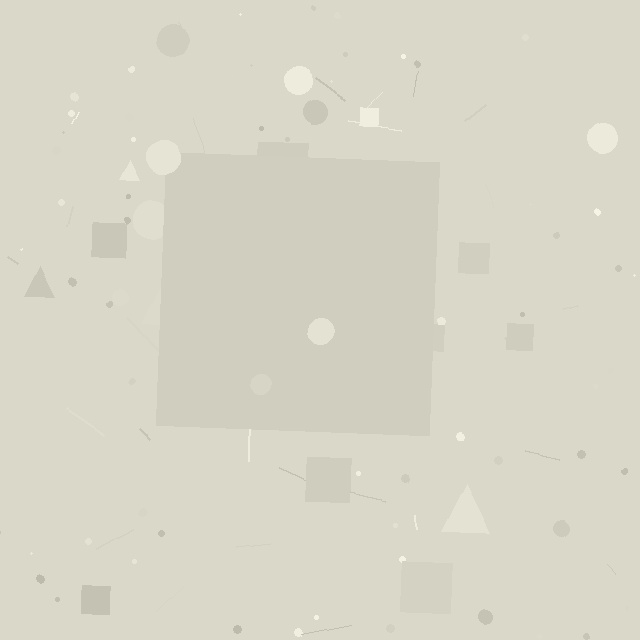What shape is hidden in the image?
A square is hidden in the image.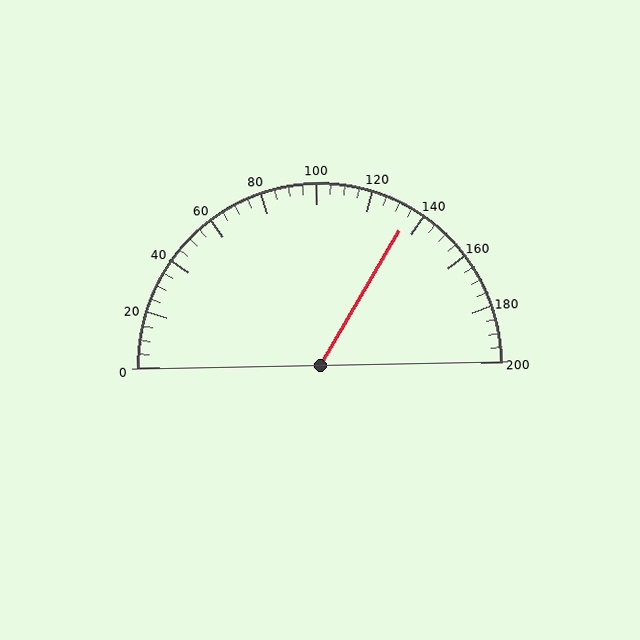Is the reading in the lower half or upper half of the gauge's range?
The reading is in the upper half of the range (0 to 200).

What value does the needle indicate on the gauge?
The needle indicates approximately 135.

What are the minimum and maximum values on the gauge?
The gauge ranges from 0 to 200.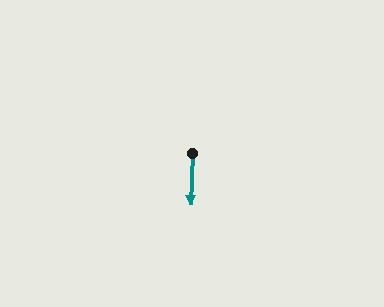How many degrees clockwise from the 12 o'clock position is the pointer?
Approximately 182 degrees.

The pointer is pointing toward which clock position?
Roughly 6 o'clock.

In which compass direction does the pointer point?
South.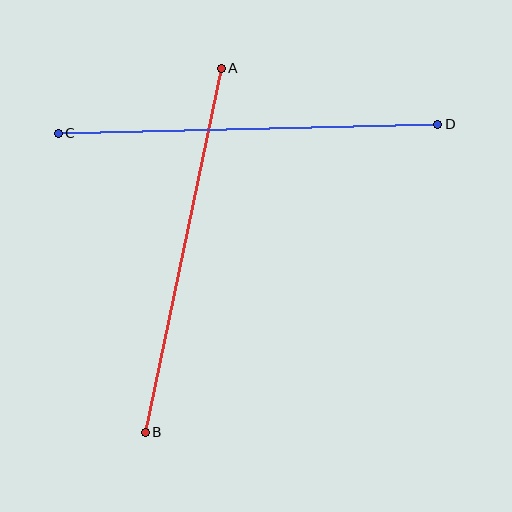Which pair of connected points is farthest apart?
Points C and D are farthest apart.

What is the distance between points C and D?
The distance is approximately 380 pixels.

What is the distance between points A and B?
The distance is approximately 372 pixels.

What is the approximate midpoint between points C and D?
The midpoint is at approximately (248, 129) pixels.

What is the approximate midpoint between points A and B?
The midpoint is at approximately (183, 250) pixels.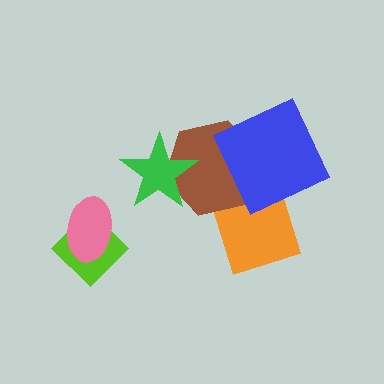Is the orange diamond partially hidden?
Yes, it is partially covered by another shape.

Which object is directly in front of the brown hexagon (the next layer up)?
The blue square is directly in front of the brown hexagon.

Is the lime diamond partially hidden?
Yes, it is partially covered by another shape.